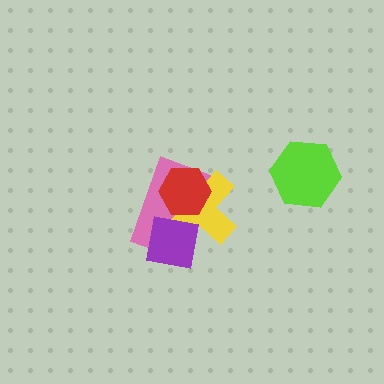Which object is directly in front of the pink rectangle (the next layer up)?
The yellow cross is directly in front of the pink rectangle.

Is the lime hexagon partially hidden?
No, no other shape covers it.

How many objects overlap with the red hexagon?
2 objects overlap with the red hexagon.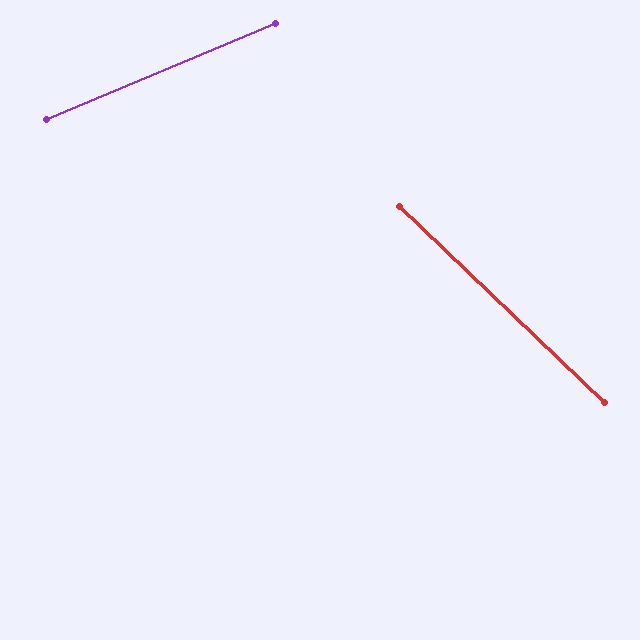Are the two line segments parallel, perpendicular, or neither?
Neither parallel nor perpendicular — they differ by about 67°.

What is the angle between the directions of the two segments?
Approximately 67 degrees.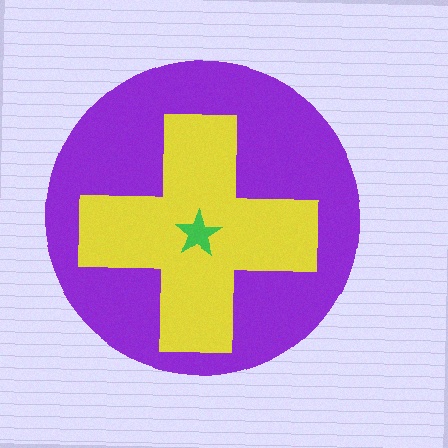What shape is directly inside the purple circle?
The yellow cross.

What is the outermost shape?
The purple circle.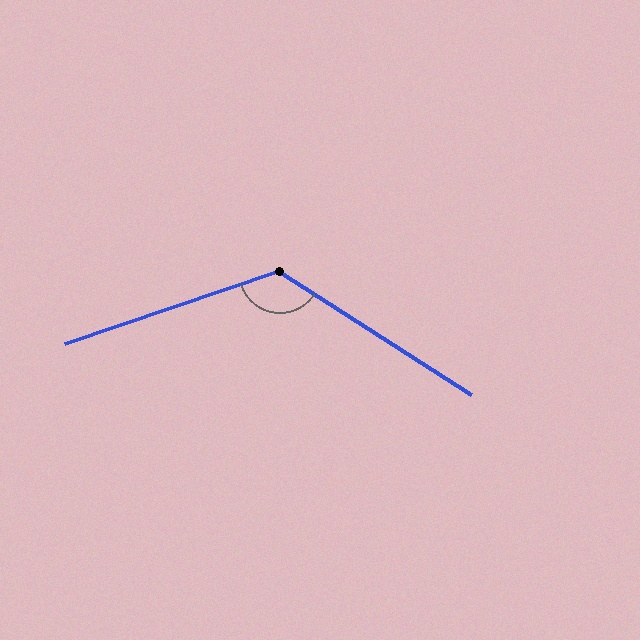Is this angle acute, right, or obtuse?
It is obtuse.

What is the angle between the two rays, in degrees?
Approximately 128 degrees.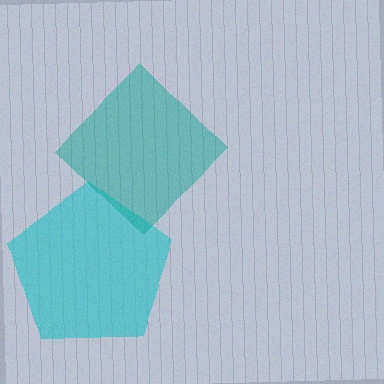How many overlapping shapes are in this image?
There are 2 overlapping shapes in the image.